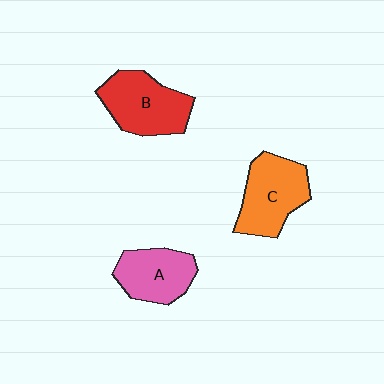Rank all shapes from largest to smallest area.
From largest to smallest: B (red), C (orange), A (pink).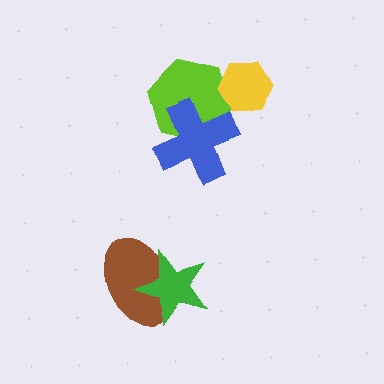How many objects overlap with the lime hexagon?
2 objects overlap with the lime hexagon.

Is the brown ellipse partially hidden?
Yes, it is partially covered by another shape.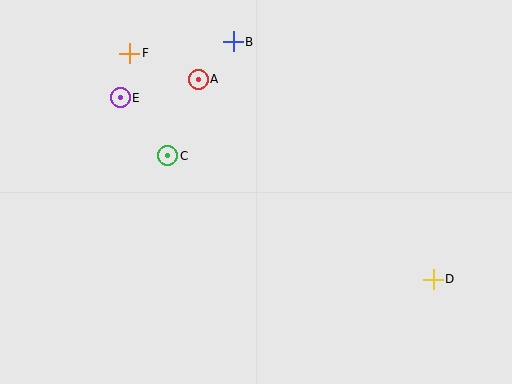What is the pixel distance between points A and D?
The distance between A and D is 308 pixels.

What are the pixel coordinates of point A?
Point A is at (198, 79).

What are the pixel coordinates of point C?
Point C is at (168, 156).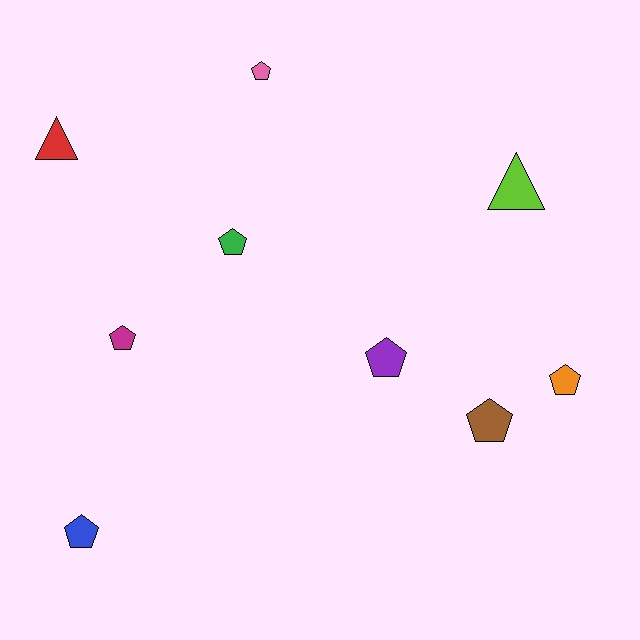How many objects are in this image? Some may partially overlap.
There are 9 objects.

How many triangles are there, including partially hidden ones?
There are 2 triangles.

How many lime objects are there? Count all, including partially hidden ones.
There is 1 lime object.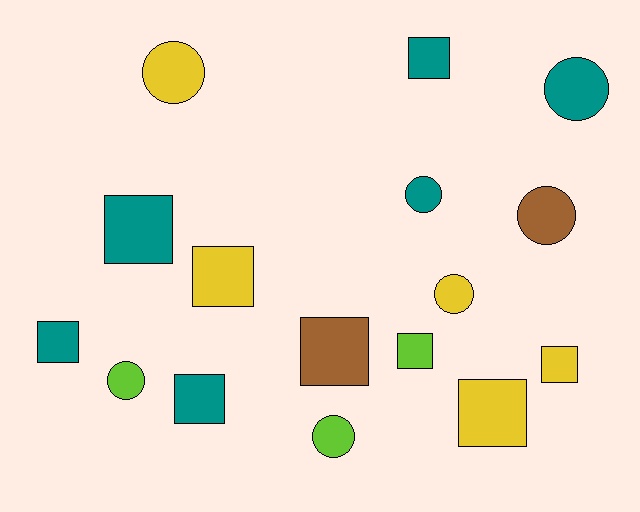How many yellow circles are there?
There are 2 yellow circles.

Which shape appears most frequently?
Square, with 9 objects.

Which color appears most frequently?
Teal, with 6 objects.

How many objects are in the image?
There are 16 objects.